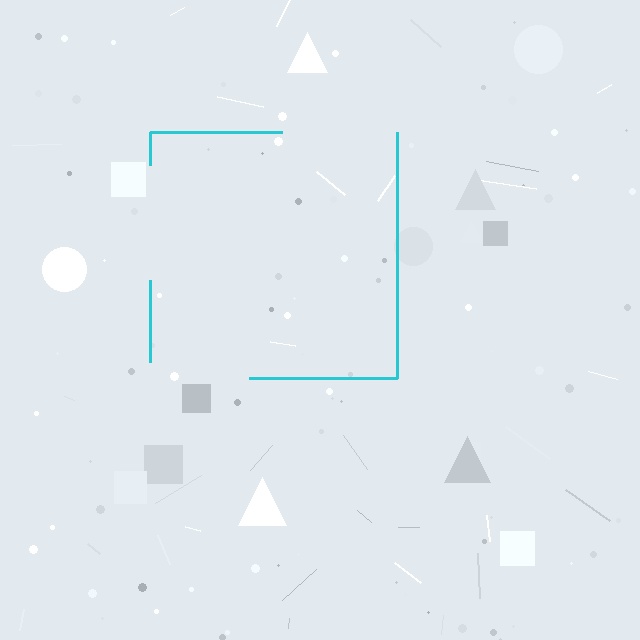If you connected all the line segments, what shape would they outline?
They would outline a square.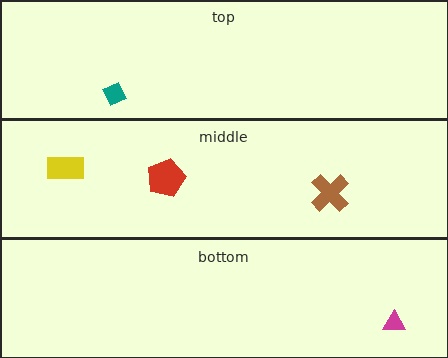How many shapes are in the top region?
1.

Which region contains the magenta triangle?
The bottom region.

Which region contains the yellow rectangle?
The middle region.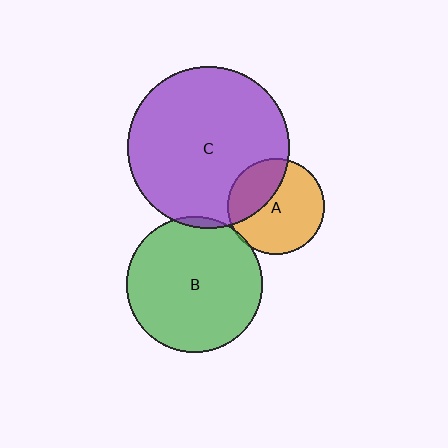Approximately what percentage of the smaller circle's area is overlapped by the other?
Approximately 5%.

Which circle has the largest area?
Circle C (purple).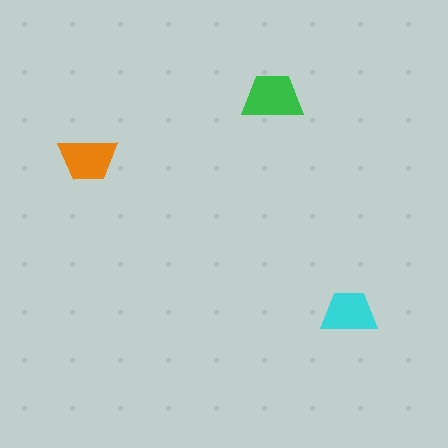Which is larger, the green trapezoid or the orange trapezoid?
The green one.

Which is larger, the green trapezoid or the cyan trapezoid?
The green one.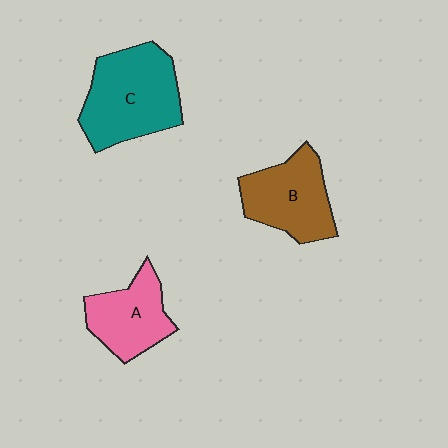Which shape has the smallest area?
Shape A (pink).